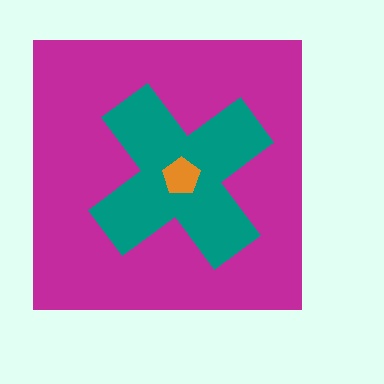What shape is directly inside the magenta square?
The teal cross.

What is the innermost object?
The orange pentagon.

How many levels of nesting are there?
3.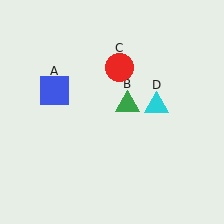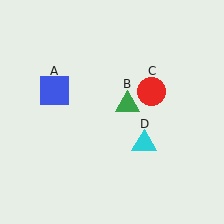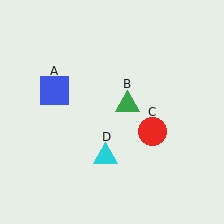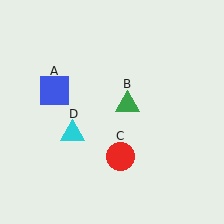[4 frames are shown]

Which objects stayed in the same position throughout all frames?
Blue square (object A) and green triangle (object B) remained stationary.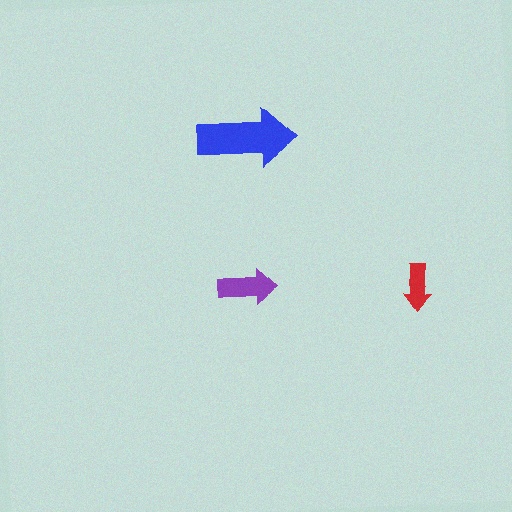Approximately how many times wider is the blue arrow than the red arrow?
About 2 times wider.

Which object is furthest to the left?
The purple arrow is leftmost.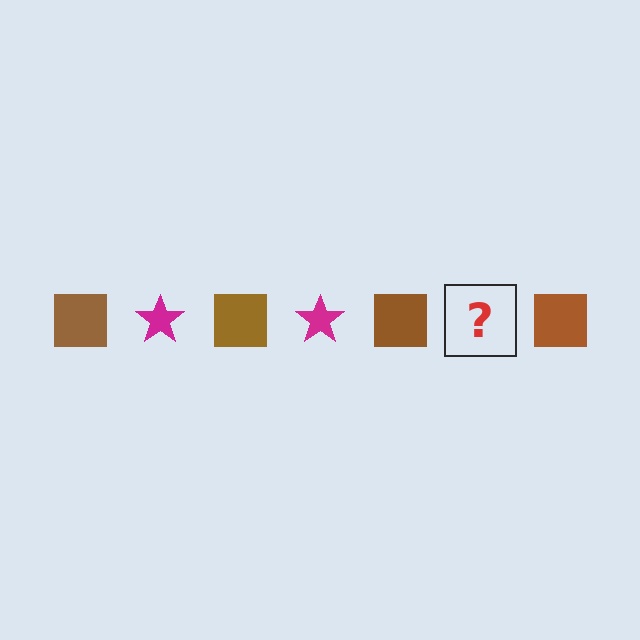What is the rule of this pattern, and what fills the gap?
The rule is that the pattern alternates between brown square and magenta star. The gap should be filled with a magenta star.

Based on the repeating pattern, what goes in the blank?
The blank should be a magenta star.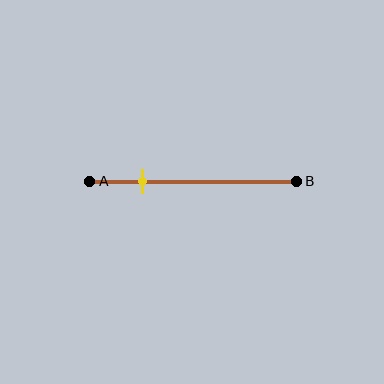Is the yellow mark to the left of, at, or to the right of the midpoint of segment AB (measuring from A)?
The yellow mark is to the left of the midpoint of segment AB.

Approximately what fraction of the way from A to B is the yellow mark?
The yellow mark is approximately 25% of the way from A to B.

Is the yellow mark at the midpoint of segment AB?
No, the mark is at about 25% from A, not at the 50% midpoint.